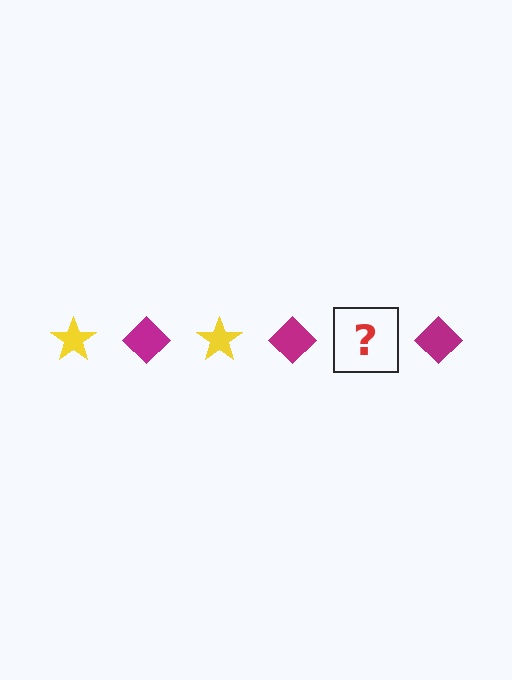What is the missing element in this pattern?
The missing element is a yellow star.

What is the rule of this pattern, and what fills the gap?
The rule is that the pattern alternates between yellow star and magenta diamond. The gap should be filled with a yellow star.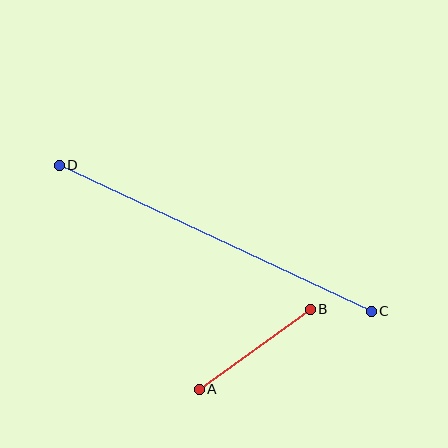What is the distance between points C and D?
The distance is approximately 344 pixels.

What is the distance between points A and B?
The distance is approximately 137 pixels.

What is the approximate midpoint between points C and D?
The midpoint is at approximately (215, 238) pixels.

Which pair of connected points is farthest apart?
Points C and D are farthest apart.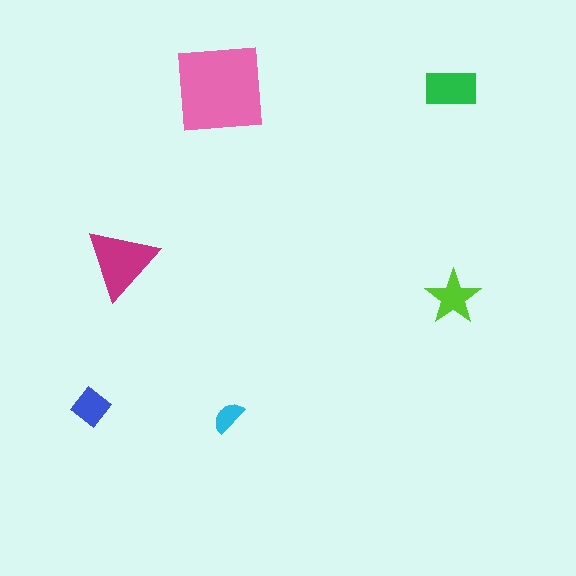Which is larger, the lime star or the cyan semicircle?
The lime star.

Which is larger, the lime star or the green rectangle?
The green rectangle.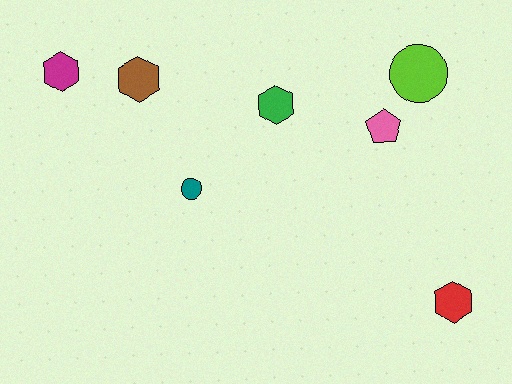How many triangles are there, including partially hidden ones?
There are no triangles.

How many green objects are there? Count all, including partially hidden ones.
There is 1 green object.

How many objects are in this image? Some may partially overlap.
There are 7 objects.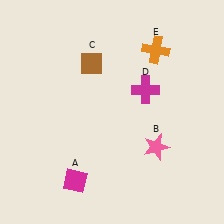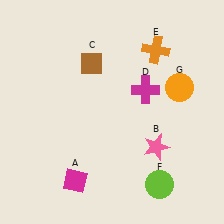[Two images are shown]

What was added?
A lime circle (F), an orange circle (G) were added in Image 2.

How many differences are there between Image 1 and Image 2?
There are 2 differences between the two images.